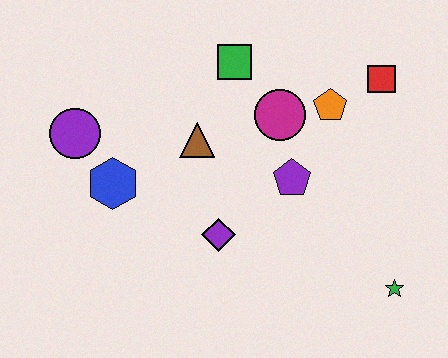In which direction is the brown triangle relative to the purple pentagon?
The brown triangle is to the left of the purple pentagon.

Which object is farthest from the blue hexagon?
The green star is farthest from the blue hexagon.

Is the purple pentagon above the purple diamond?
Yes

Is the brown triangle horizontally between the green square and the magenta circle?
No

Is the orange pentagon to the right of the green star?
No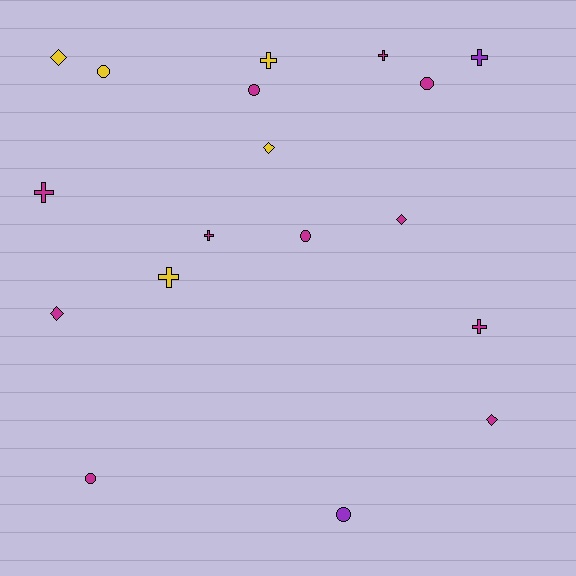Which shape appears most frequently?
Cross, with 7 objects.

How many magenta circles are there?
There are 4 magenta circles.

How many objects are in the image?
There are 18 objects.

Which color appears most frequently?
Magenta, with 11 objects.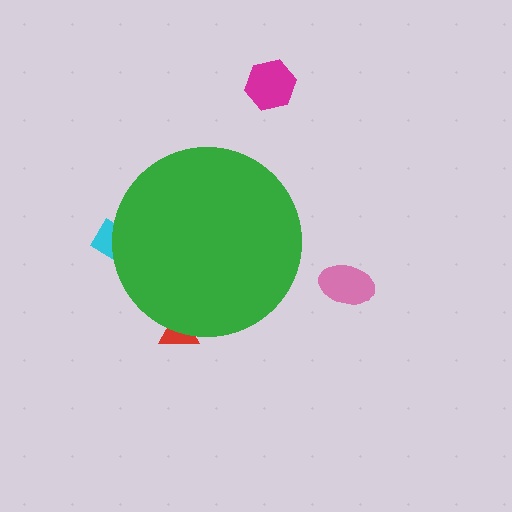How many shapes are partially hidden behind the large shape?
2 shapes are partially hidden.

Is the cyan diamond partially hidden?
Yes, the cyan diamond is partially hidden behind the green circle.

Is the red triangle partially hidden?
Yes, the red triangle is partially hidden behind the green circle.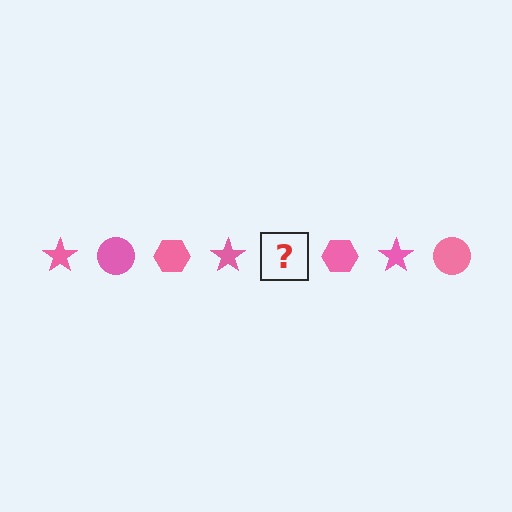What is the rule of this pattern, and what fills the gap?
The rule is that the pattern cycles through star, circle, hexagon shapes in pink. The gap should be filled with a pink circle.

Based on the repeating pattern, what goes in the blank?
The blank should be a pink circle.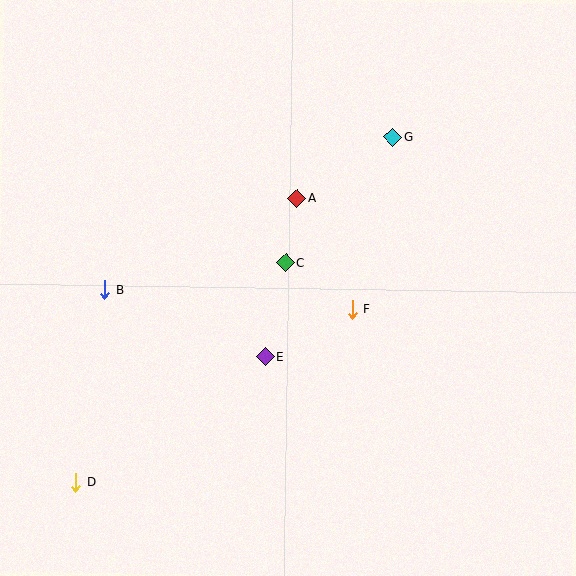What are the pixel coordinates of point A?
Point A is at (297, 198).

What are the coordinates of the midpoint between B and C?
The midpoint between B and C is at (195, 276).